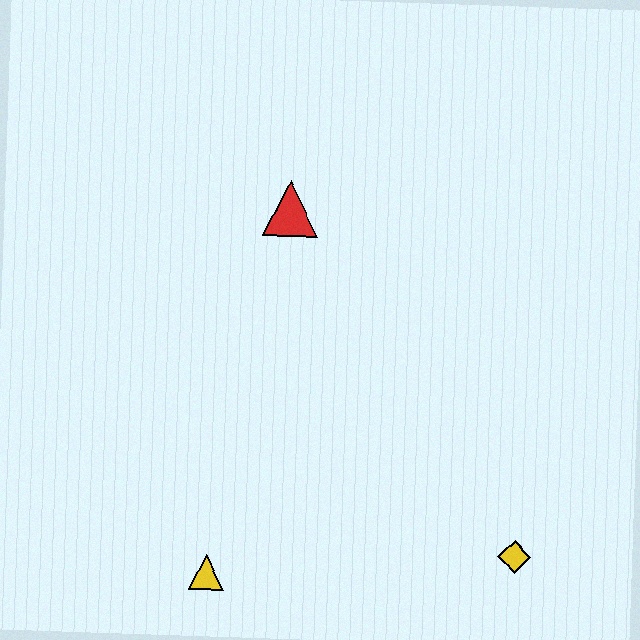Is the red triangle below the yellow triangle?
No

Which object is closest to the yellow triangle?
The yellow diamond is closest to the yellow triangle.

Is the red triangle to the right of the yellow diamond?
No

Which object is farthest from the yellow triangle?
The red triangle is farthest from the yellow triangle.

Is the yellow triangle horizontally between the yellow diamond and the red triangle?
No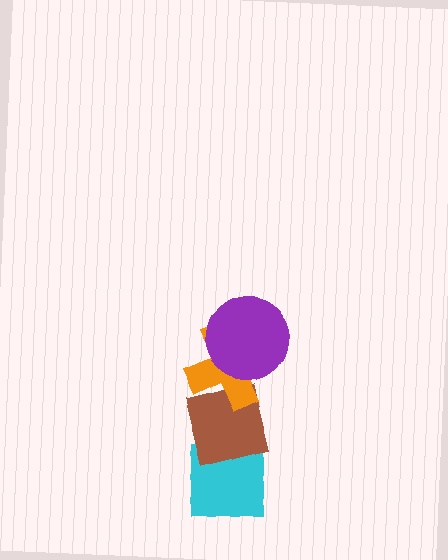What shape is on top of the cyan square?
The brown square is on top of the cyan square.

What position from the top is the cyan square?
The cyan square is 4th from the top.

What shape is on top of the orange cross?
The purple circle is on top of the orange cross.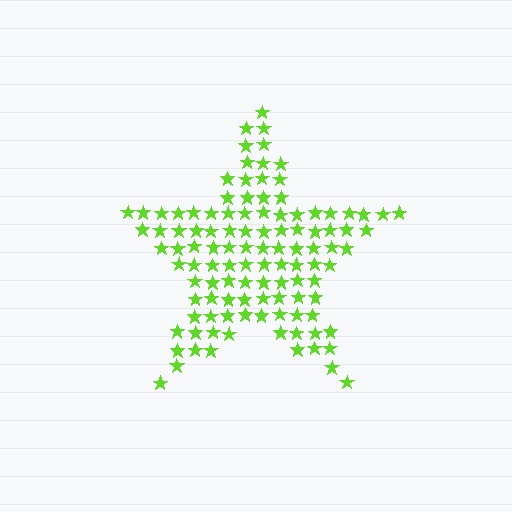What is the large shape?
The large shape is a star.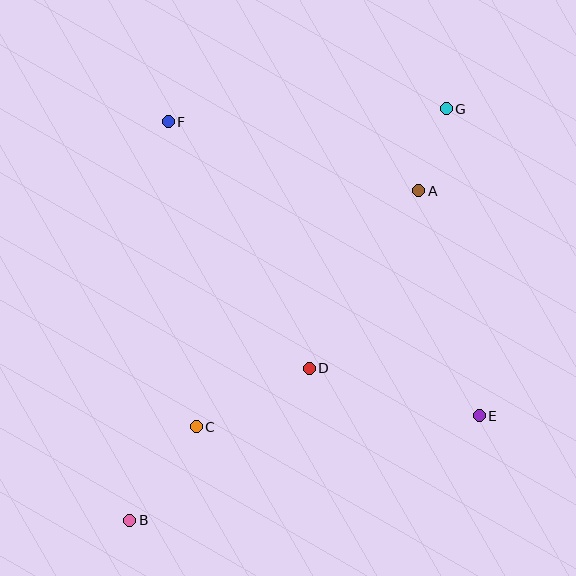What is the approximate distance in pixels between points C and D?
The distance between C and D is approximately 127 pixels.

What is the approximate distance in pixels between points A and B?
The distance between A and B is approximately 438 pixels.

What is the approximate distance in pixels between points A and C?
The distance between A and C is approximately 324 pixels.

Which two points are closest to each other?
Points A and G are closest to each other.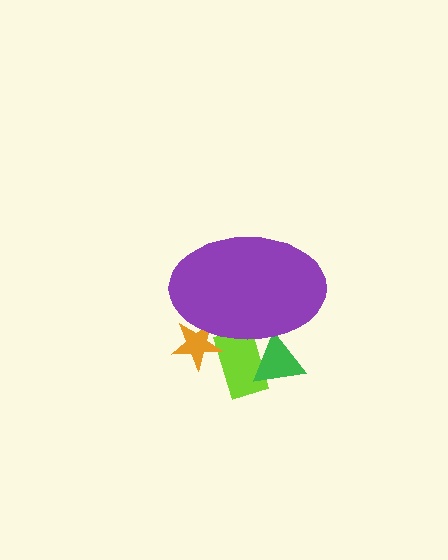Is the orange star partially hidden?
Yes, the orange star is partially hidden behind the purple ellipse.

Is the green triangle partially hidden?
Yes, the green triangle is partially hidden behind the purple ellipse.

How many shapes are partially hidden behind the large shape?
3 shapes are partially hidden.